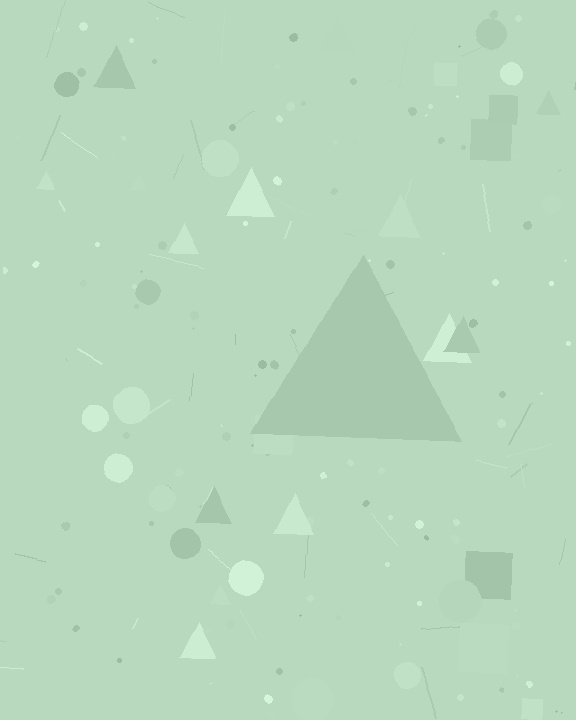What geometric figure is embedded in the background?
A triangle is embedded in the background.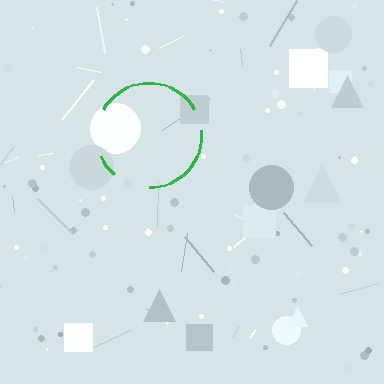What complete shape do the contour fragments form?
The contour fragments form a circle.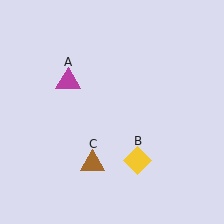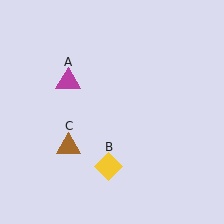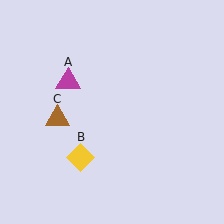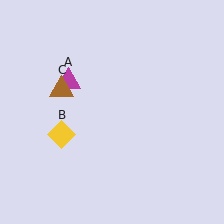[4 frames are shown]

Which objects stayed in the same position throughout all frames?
Magenta triangle (object A) remained stationary.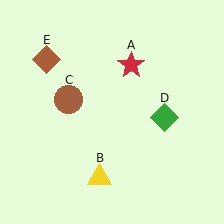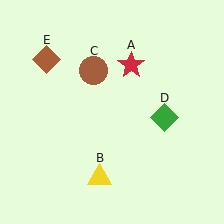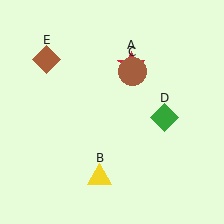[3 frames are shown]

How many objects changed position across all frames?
1 object changed position: brown circle (object C).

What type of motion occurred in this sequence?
The brown circle (object C) rotated clockwise around the center of the scene.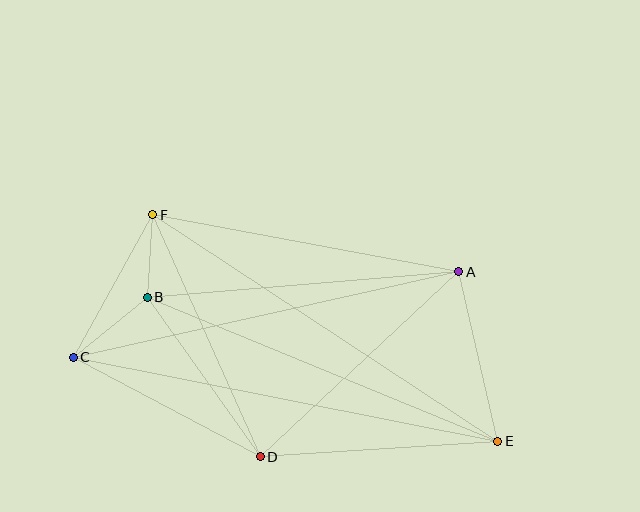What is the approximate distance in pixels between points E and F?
The distance between E and F is approximately 413 pixels.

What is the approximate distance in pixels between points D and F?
The distance between D and F is approximately 265 pixels.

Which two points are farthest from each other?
Points C and E are farthest from each other.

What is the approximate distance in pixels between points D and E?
The distance between D and E is approximately 238 pixels.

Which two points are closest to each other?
Points B and F are closest to each other.